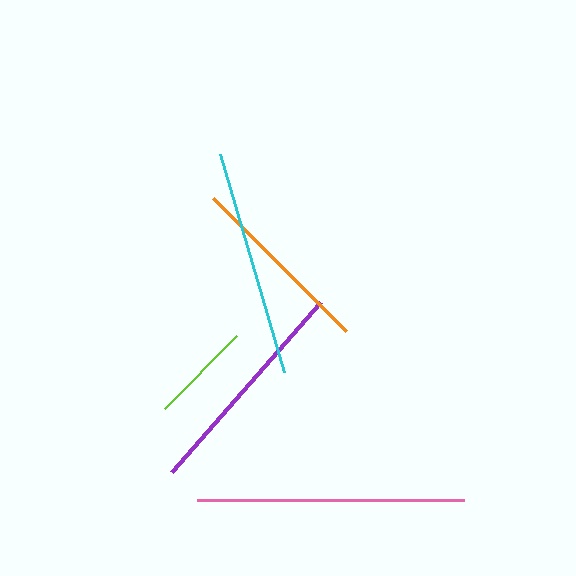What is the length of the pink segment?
The pink segment is approximately 267 pixels long.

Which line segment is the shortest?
The lime line is the shortest at approximately 102 pixels.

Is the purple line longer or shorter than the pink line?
The pink line is longer than the purple line.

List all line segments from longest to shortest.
From longest to shortest: pink, cyan, purple, orange, lime.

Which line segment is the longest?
The pink line is the longest at approximately 267 pixels.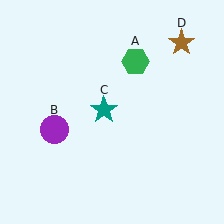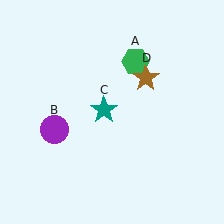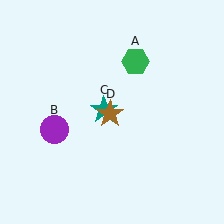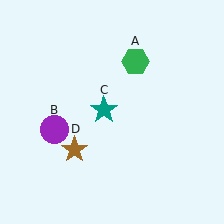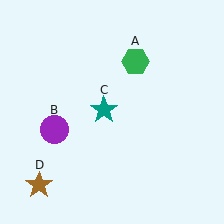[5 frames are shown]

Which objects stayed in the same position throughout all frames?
Green hexagon (object A) and purple circle (object B) and teal star (object C) remained stationary.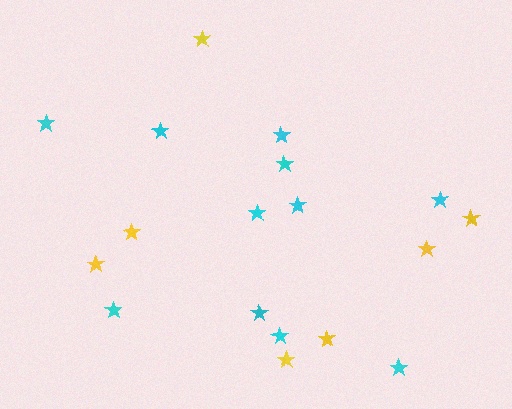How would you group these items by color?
There are 2 groups: one group of yellow stars (7) and one group of cyan stars (11).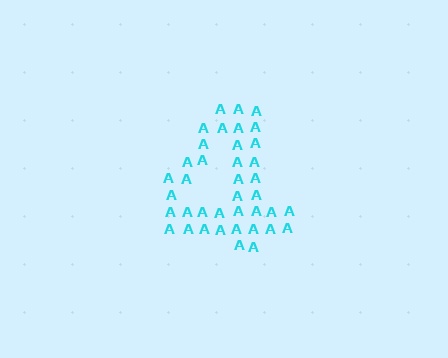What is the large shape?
The large shape is the digit 4.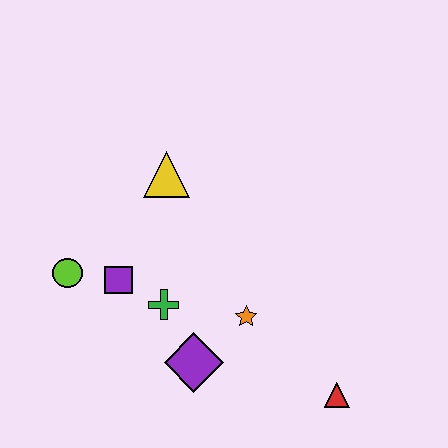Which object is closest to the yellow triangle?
The purple square is closest to the yellow triangle.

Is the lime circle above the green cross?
Yes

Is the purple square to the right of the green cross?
No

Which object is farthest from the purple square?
The red triangle is farthest from the purple square.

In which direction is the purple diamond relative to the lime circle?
The purple diamond is to the right of the lime circle.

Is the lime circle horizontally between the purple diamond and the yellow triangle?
No